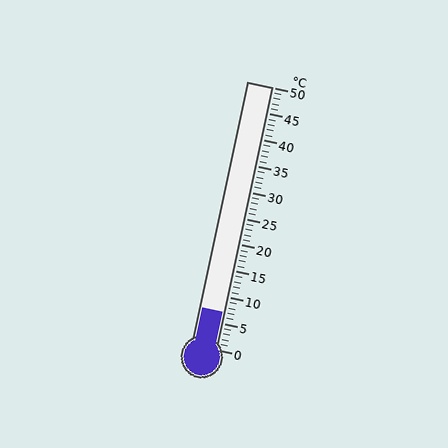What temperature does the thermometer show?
The thermometer shows approximately 7°C.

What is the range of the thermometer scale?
The thermometer scale ranges from 0°C to 50°C.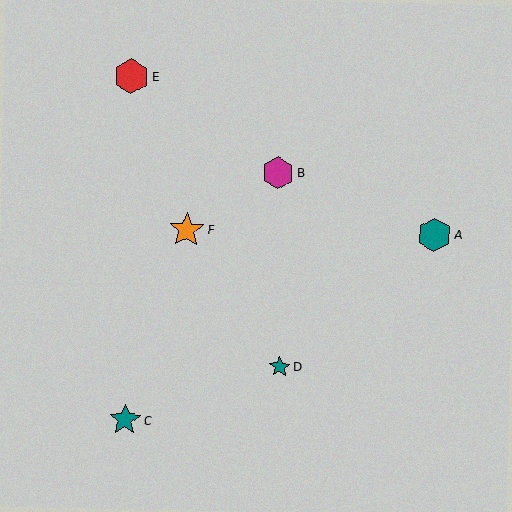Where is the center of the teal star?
The center of the teal star is at (125, 420).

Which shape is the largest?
The orange star (labeled F) is the largest.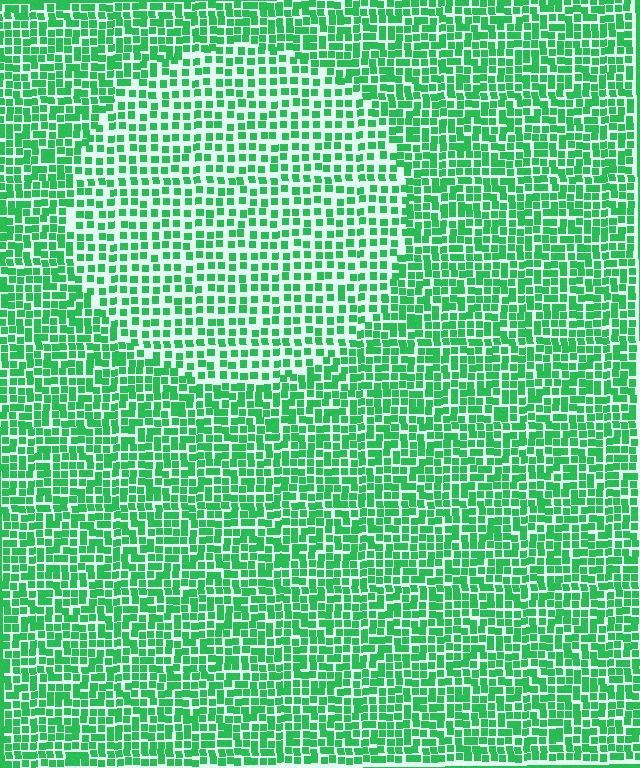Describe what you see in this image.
The image contains small green elements arranged at two different densities. A circle-shaped region is visible where the elements are less densely packed than the surrounding area.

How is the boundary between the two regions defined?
The boundary is defined by a change in element density (approximately 1.6x ratio). All elements are the same color, size, and shape.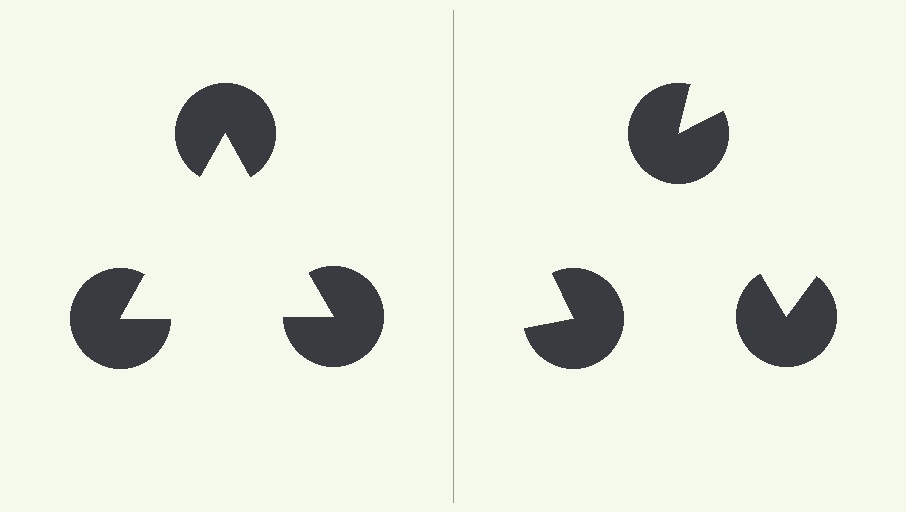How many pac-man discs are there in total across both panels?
6 — 3 on each side.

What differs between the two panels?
The pac-man discs are positioned identically on both sides; only the wedge orientations differ. On the left they align to a triangle; on the right they are misaligned.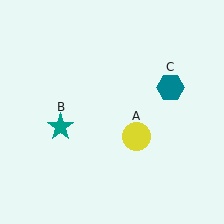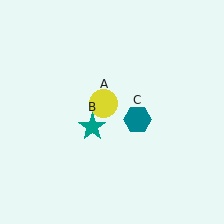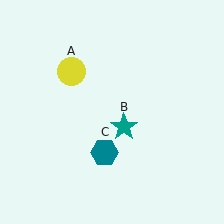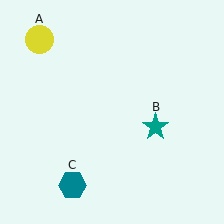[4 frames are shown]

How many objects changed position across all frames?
3 objects changed position: yellow circle (object A), teal star (object B), teal hexagon (object C).